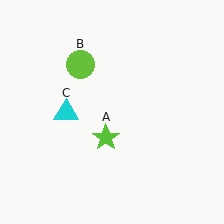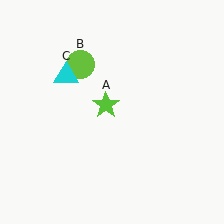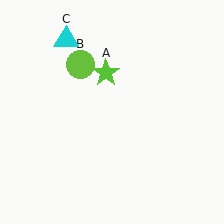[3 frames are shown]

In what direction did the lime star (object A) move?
The lime star (object A) moved up.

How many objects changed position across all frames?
2 objects changed position: lime star (object A), cyan triangle (object C).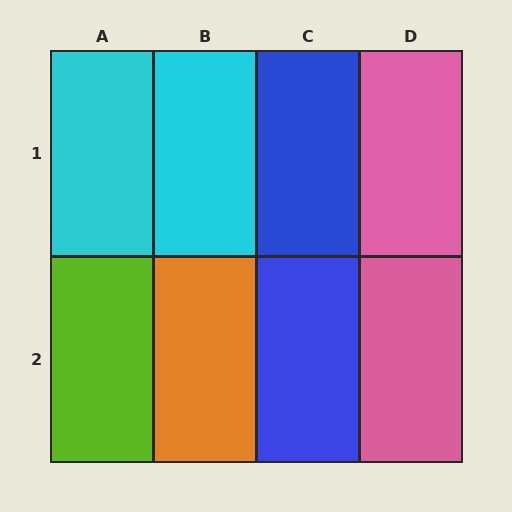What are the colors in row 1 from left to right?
Cyan, cyan, blue, pink.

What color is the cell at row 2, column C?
Blue.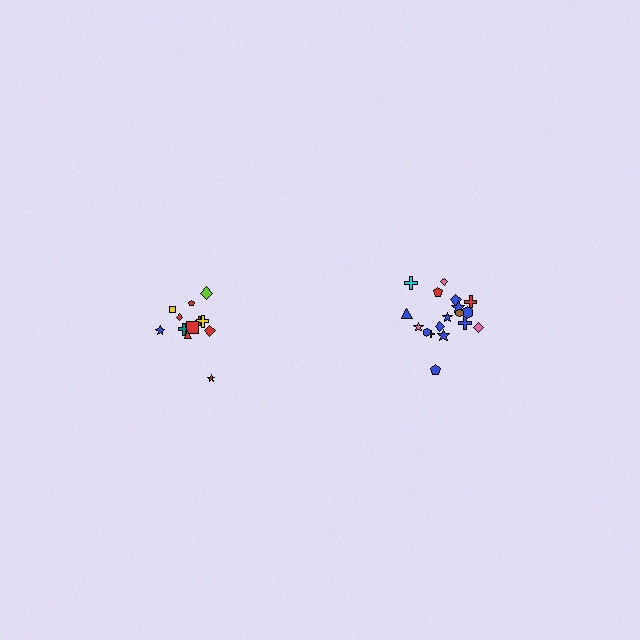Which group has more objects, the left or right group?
The right group.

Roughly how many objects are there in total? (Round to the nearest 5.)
Roughly 30 objects in total.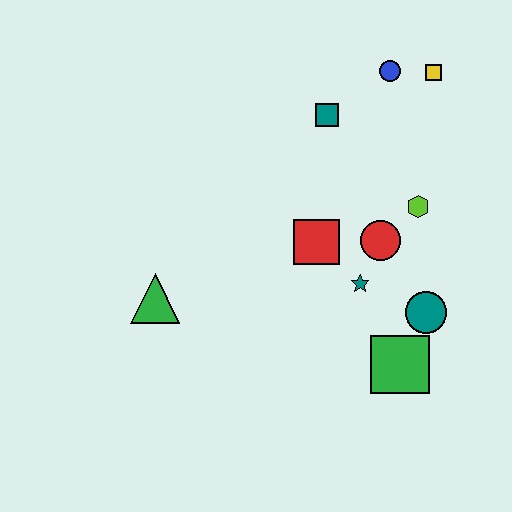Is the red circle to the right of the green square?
No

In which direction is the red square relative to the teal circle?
The red square is to the left of the teal circle.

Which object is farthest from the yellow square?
The green triangle is farthest from the yellow square.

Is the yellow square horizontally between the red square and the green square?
No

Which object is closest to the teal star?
The red circle is closest to the teal star.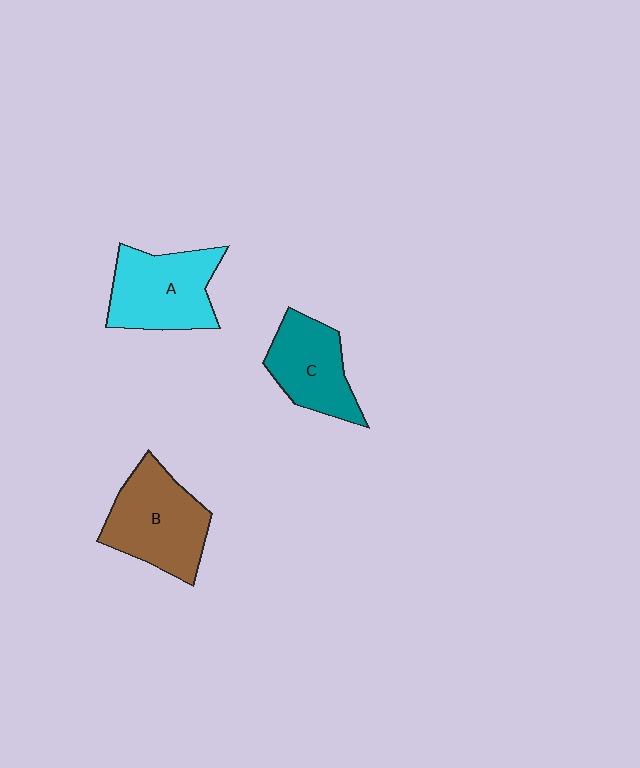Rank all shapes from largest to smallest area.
From largest to smallest: B (brown), A (cyan), C (teal).